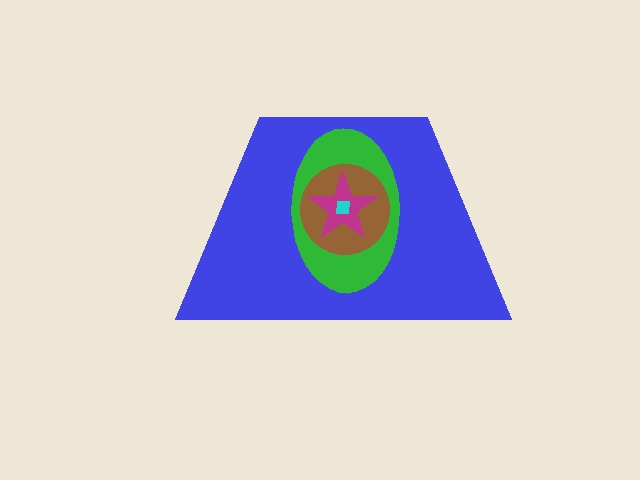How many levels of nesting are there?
5.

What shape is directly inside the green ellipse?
The brown circle.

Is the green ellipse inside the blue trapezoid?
Yes.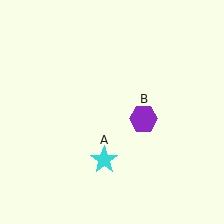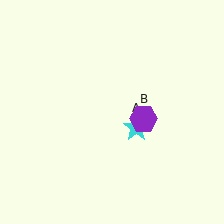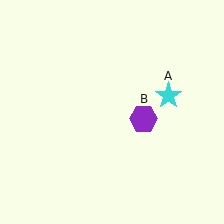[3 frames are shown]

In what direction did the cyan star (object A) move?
The cyan star (object A) moved up and to the right.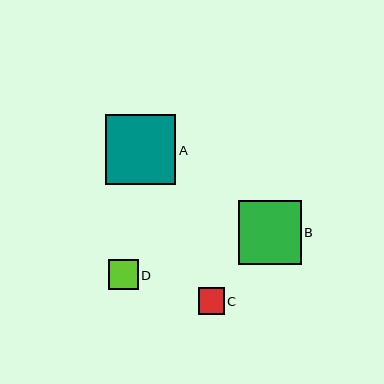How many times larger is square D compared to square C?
Square D is approximately 1.2 times the size of square C.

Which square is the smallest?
Square C is the smallest with a size of approximately 26 pixels.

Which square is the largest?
Square A is the largest with a size of approximately 70 pixels.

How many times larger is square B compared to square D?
Square B is approximately 2.1 times the size of square D.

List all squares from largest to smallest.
From largest to smallest: A, B, D, C.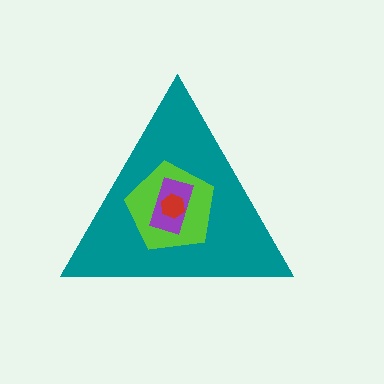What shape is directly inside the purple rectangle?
The red hexagon.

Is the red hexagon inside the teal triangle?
Yes.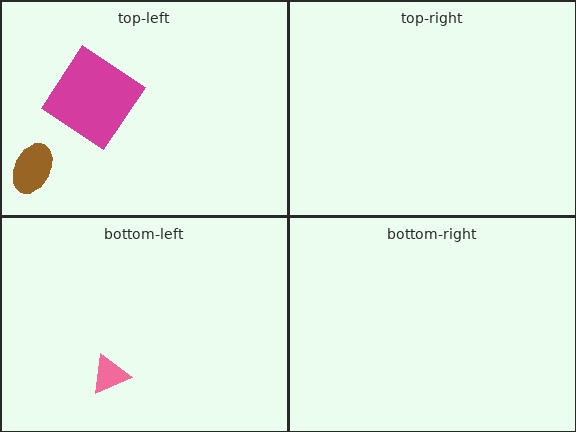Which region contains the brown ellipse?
The top-left region.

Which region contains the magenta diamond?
The top-left region.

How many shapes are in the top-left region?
2.